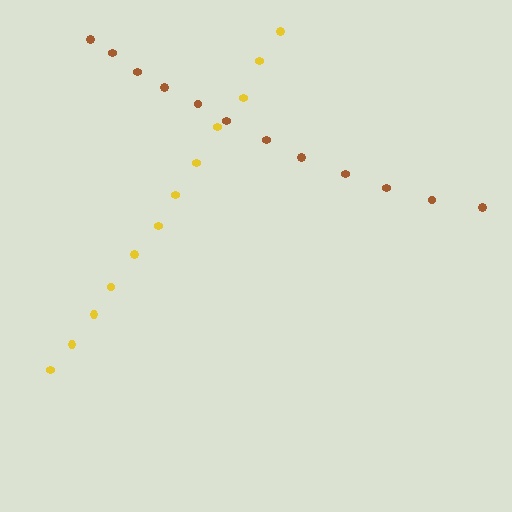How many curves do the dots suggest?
There are 2 distinct paths.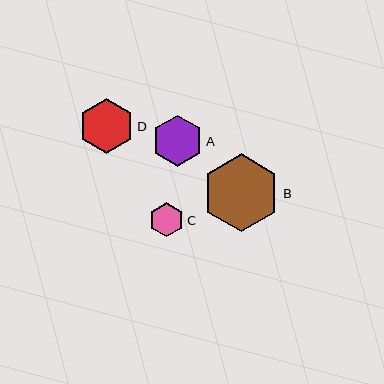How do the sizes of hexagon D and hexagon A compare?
Hexagon D and hexagon A are approximately the same size.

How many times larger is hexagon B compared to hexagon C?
Hexagon B is approximately 2.3 times the size of hexagon C.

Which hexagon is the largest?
Hexagon B is the largest with a size of approximately 78 pixels.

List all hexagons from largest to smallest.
From largest to smallest: B, D, A, C.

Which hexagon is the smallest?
Hexagon C is the smallest with a size of approximately 34 pixels.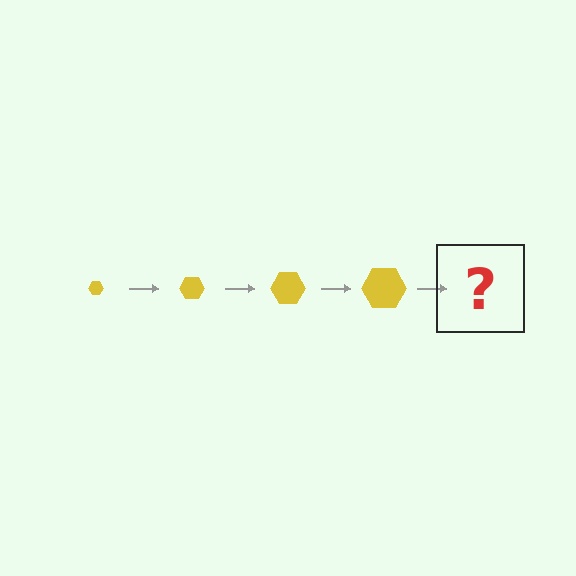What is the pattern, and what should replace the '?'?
The pattern is that the hexagon gets progressively larger each step. The '?' should be a yellow hexagon, larger than the previous one.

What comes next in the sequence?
The next element should be a yellow hexagon, larger than the previous one.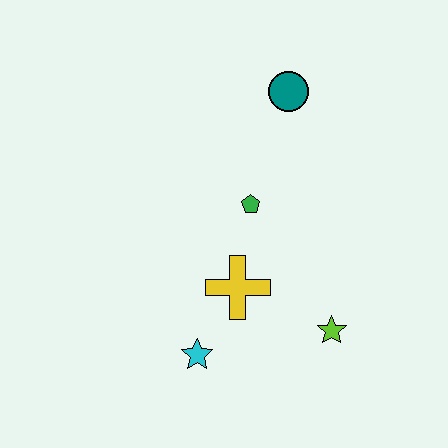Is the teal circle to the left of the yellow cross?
No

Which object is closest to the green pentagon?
The yellow cross is closest to the green pentagon.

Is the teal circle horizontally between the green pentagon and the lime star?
Yes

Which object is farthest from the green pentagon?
The cyan star is farthest from the green pentagon.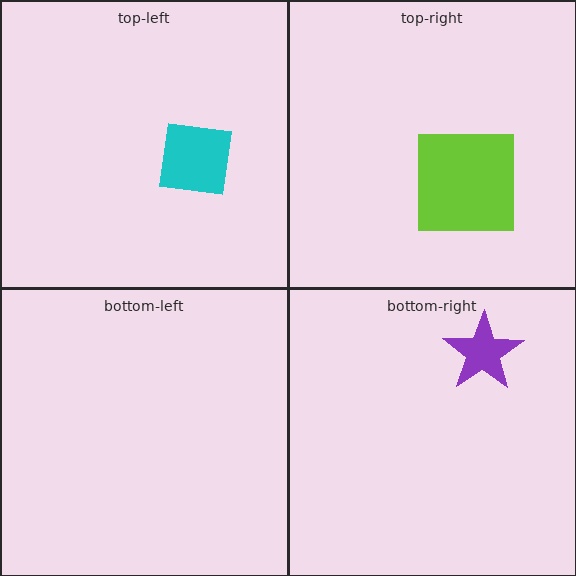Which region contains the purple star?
The bottom-right region.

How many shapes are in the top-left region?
1.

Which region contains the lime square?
The top-right region.